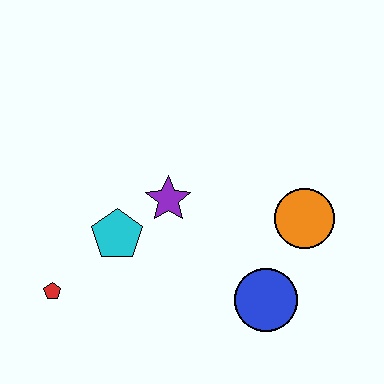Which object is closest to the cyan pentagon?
The purple star is closest to the cyan pentagon.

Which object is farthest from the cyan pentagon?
The orange circle is farthest from the cyan pentagon.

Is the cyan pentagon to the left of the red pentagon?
No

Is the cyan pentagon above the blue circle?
Yes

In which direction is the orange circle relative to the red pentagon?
The orange circle is to the right of the red pentagon.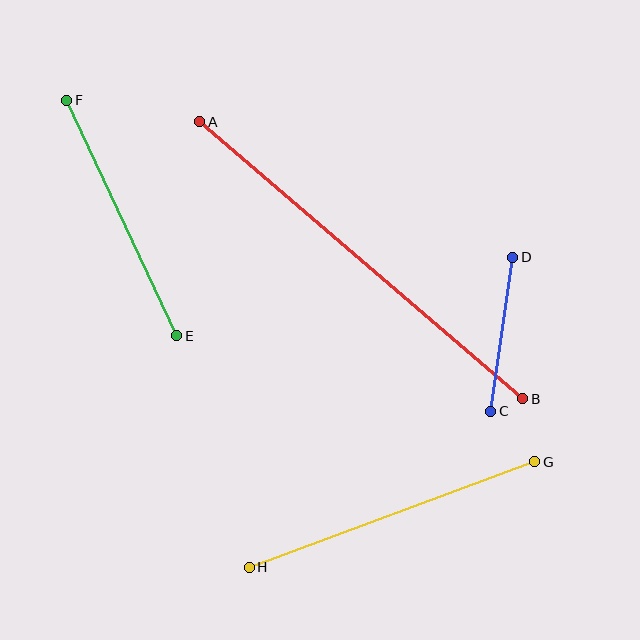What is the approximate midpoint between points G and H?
The midpoint is at approximately (392, 515) pixels.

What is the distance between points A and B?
The distance is approximately 426 pixels.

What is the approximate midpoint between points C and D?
The midpoint is at approximately (502, 334) pixels.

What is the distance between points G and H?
The distance is approximately 304 pixels.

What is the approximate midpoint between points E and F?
The midpoint is at approximately (122, 218) pixels.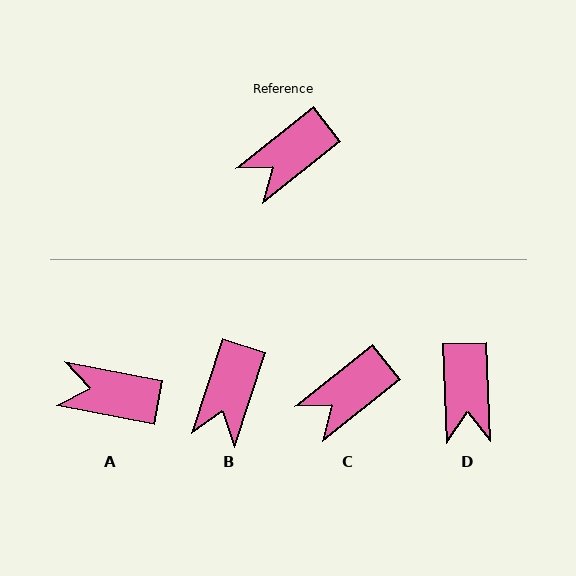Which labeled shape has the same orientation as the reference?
C.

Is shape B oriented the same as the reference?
No, it is off by about 34 degrees.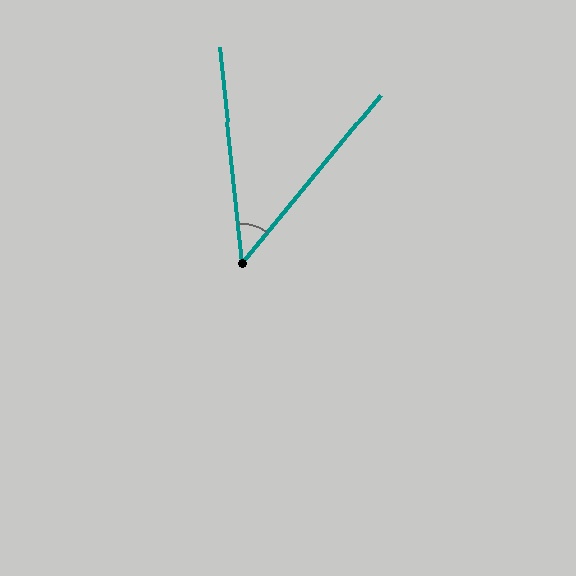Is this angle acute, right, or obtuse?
It is acute.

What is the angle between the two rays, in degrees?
Approximately 45 degrees.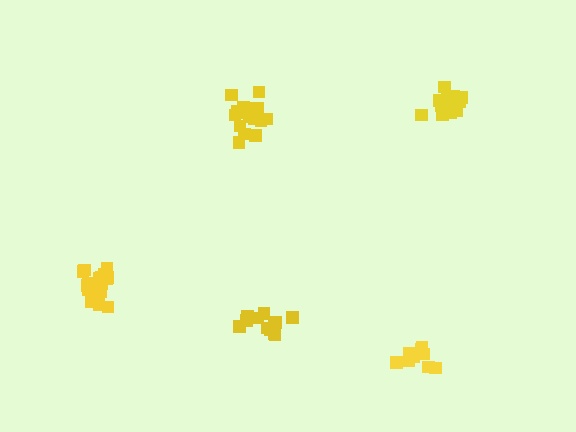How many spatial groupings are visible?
There are 5 spatial groupings.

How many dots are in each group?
Group 1: 13 dots, Group 2: 18 dots, Group 3: 13 dots, Group 4: 16 dots, Group 5: 19 dots (79 total).